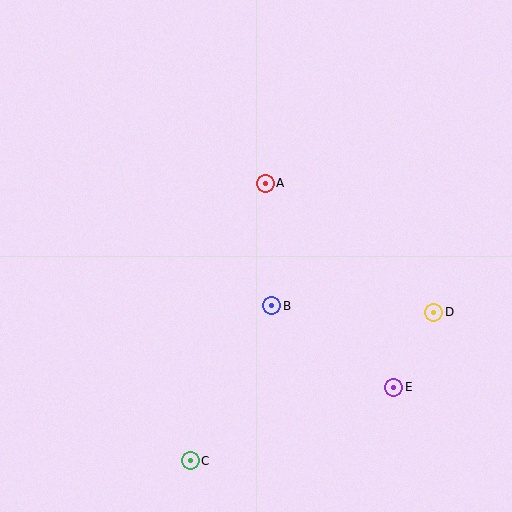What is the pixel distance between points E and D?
The distance between E and D is 85 pixels.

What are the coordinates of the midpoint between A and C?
The midpoint between A and C is at (228, 322).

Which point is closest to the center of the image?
Point B at (272, 306) is closest to the center.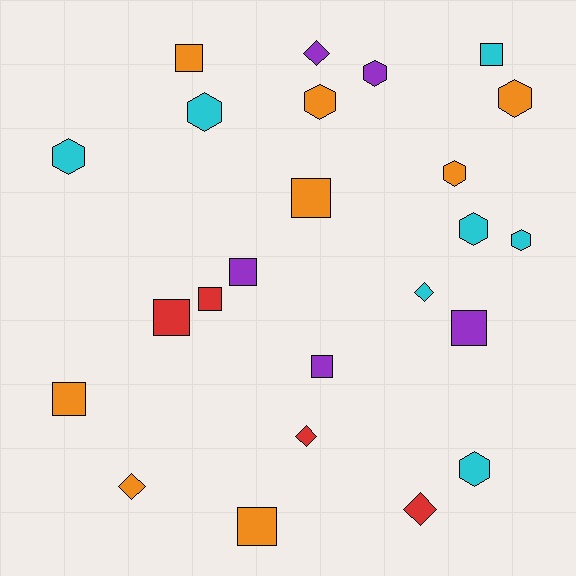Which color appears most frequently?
Orange, with 8 objects.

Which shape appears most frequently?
Square, with 10 objects.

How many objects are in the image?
There are 24 objects.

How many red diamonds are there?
There are 2 red diamonds.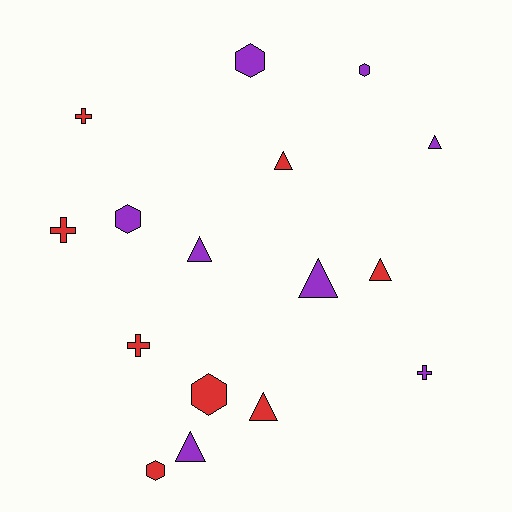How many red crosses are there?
There are 3 red crosses.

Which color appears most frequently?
Red, with 8 objects.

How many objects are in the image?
There are 16 objects.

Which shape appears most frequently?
Triangle, with 7 objects.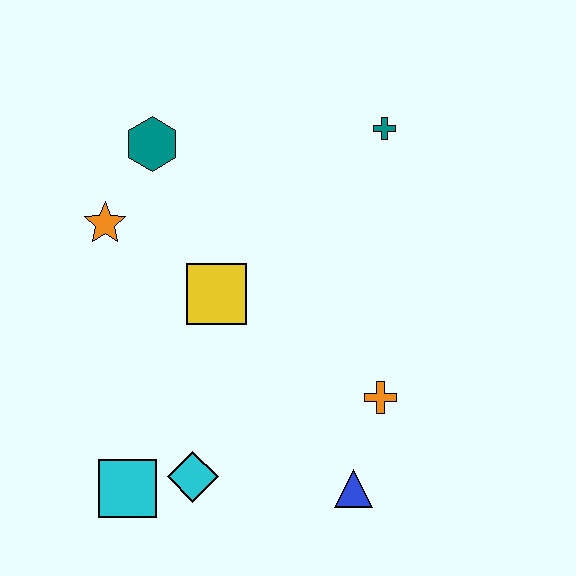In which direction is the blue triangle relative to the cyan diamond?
The blue triangle is to the right of the cyan diamond.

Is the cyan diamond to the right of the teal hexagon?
Yes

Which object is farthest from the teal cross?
The cyan square is farthest from the teal cross.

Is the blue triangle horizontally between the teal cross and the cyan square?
Yes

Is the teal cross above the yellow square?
Yes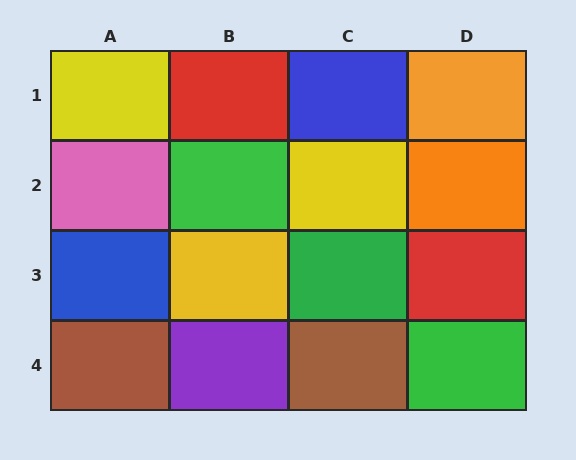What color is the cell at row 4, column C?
Brown.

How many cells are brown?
2 cells are brown.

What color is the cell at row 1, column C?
Blue.